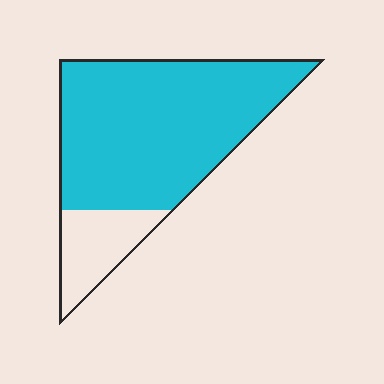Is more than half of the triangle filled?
Yes.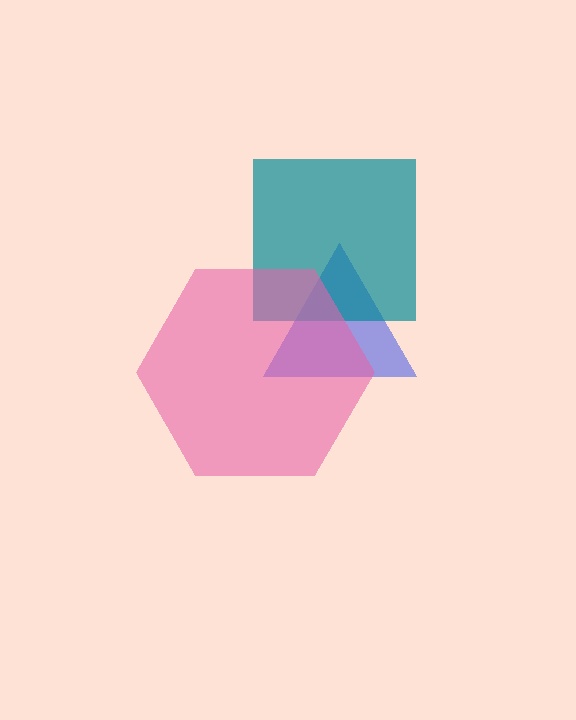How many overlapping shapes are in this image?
There are 3 overlapping shapes in the image.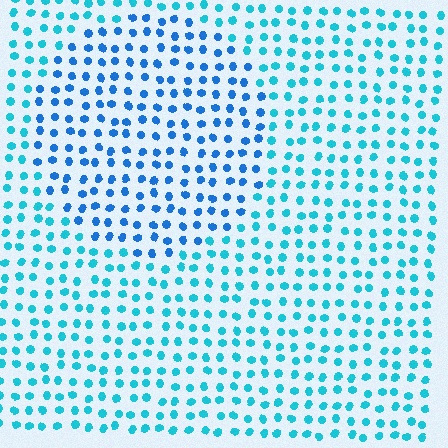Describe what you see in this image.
The image is filled with small cyan elements in a uniform arrangement. A circle-shaped region is visible where the elements are tinted to a slightly different hue, forming a subtle color boundary.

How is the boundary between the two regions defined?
The boundary is defined purely by a slight shift in hue (about 27 degrees). Spacing, size, and orientation are identical on both sides.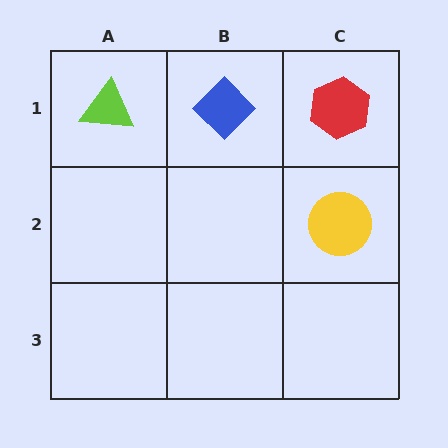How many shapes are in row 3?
0 shapes.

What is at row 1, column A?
A lime triangle.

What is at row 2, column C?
A yellow circle.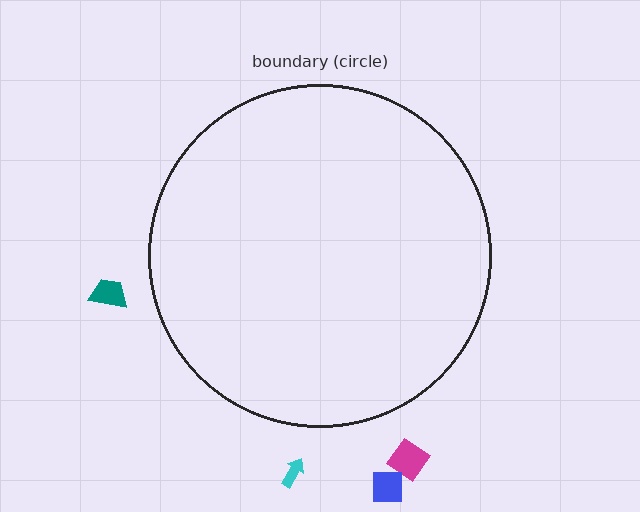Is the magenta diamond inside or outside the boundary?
Outside.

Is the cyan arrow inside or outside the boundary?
Outside.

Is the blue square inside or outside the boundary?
Outside.